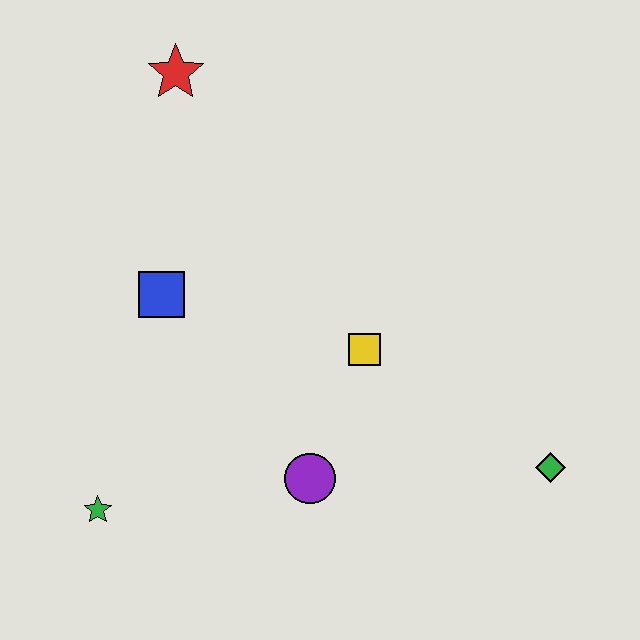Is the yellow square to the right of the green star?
Yes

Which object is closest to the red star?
The blue square is closest to the red star.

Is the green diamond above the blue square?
No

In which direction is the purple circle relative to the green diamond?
The purple circle is to the left of the green diamond.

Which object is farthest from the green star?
The green diamond is farthest from the green star.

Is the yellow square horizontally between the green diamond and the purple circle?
Yes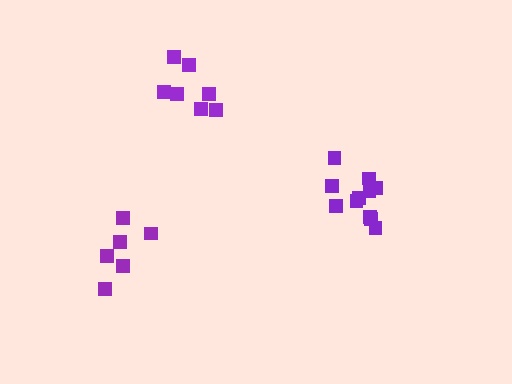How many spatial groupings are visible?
There are 3 spatial groupings.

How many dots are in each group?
Group 1: 11 dots, Group 2: 6 dots, Group 3: 7 dots (24 total).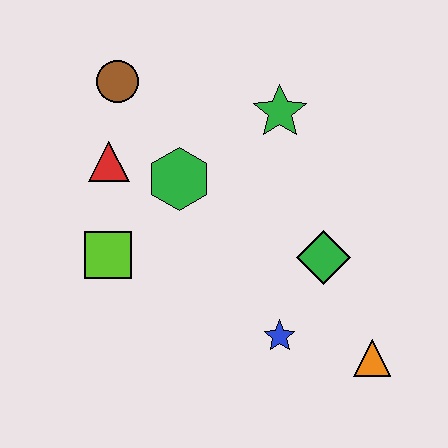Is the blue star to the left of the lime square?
No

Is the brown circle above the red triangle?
Yes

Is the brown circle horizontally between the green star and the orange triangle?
No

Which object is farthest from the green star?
The orange triangle is farthest from the green star.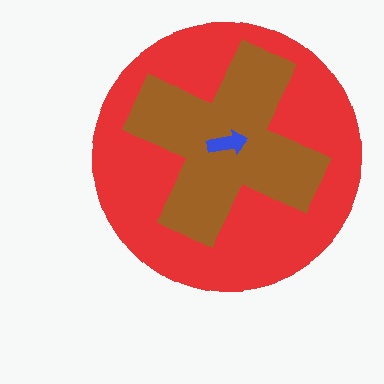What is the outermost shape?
The red circle.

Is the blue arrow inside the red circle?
Yes.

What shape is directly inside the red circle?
The brown cross.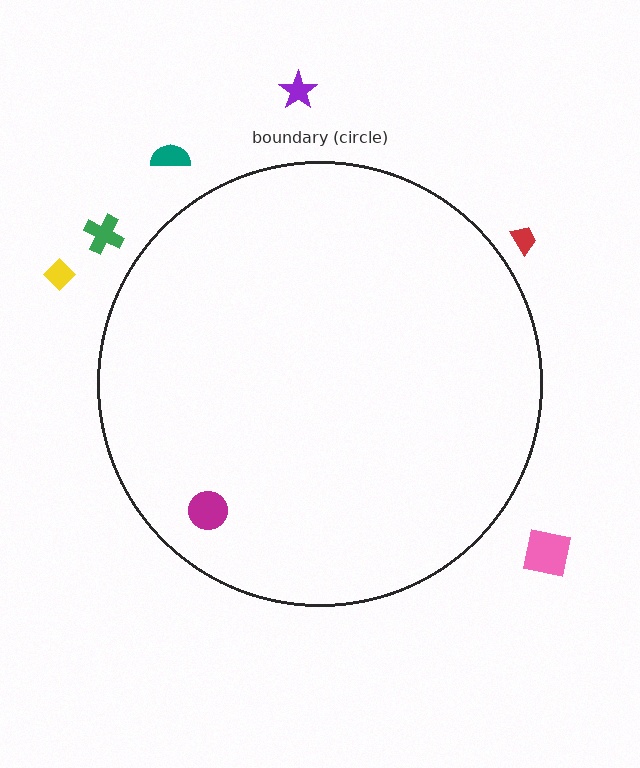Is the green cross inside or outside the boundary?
Outside.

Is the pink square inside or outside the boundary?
Outside.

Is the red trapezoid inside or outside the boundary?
Outside.